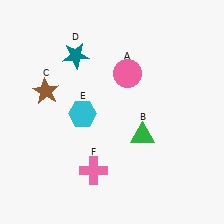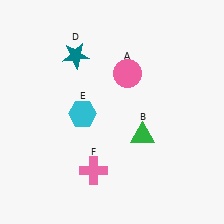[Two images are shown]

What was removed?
The brown star (C) was removed in Image 2.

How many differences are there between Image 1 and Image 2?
There is 1 difference between the two images.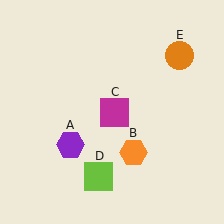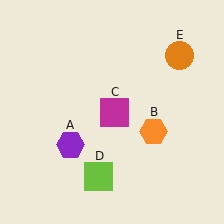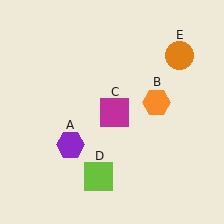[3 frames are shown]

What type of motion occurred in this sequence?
The orange hexagon (object B) rotated counterclockwise around the center of the scene.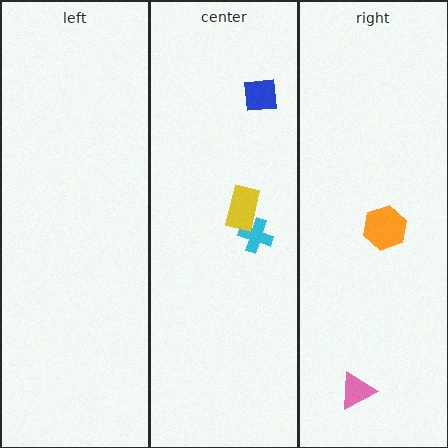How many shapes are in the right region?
2.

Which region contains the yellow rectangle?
The center region.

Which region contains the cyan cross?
The center region.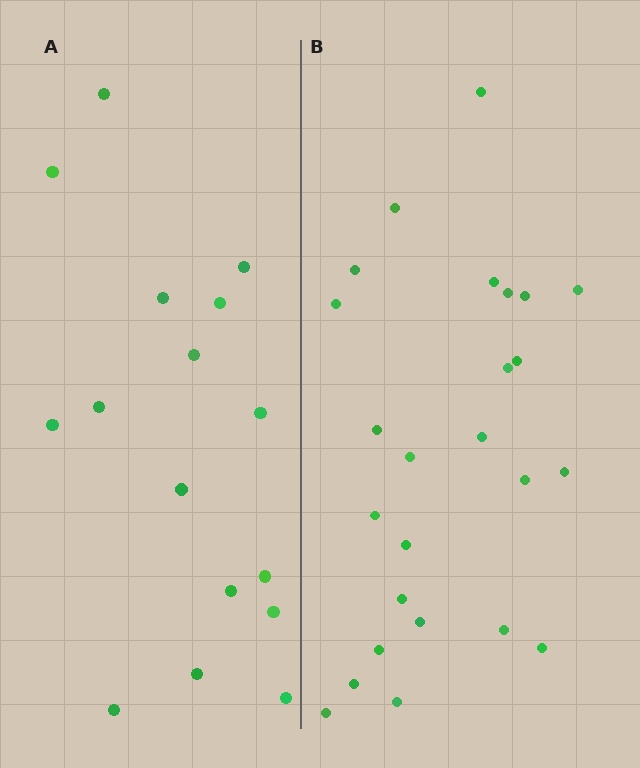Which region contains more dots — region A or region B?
Region B (the right region) has more dots.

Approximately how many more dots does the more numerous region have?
Region B has roughly 8 or so more dots than region A.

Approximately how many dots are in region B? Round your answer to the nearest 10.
About 20 dots. (The exact count is 25, which rounds to 20.)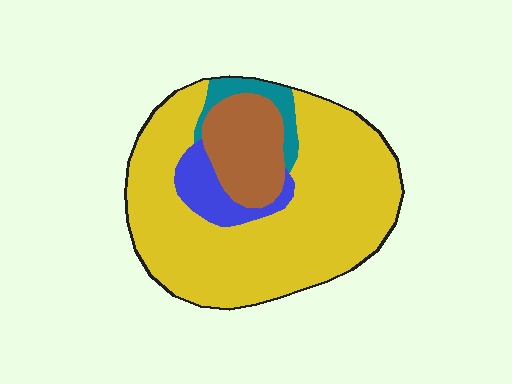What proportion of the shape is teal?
Teal covers about 5% of the shape.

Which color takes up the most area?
Yellow, at roughly 70%.